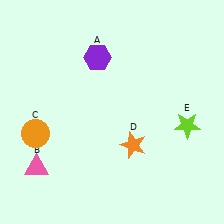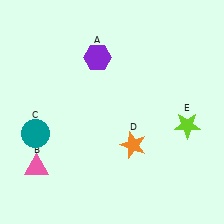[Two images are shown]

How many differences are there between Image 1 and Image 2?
There is 1 difference between the two images.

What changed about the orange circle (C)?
In Image 1, C is orange. In Image 2, it changed to teal.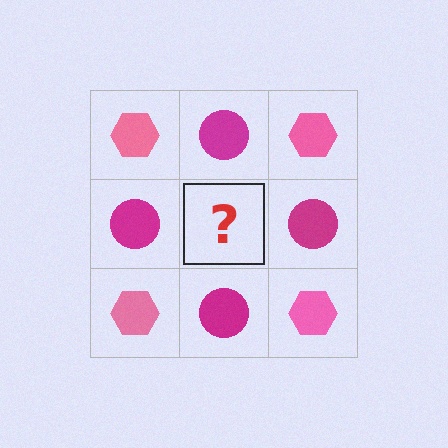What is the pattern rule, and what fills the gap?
The rule is that it alternates pink hexagon and magenta circle in a checkerboard pattern. The gap should be filled with a pink hexagon.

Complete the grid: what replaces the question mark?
The question mark should be replaced with a pink hexagon.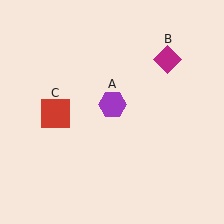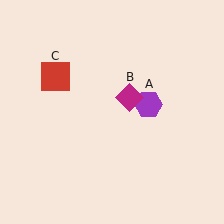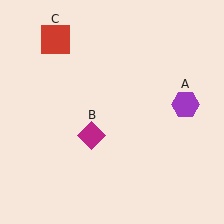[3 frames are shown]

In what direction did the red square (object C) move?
The red square (object C) moved up.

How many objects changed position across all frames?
3 objects changed position: purple hexagon (object A), magenta diamond (object B), red square (object C).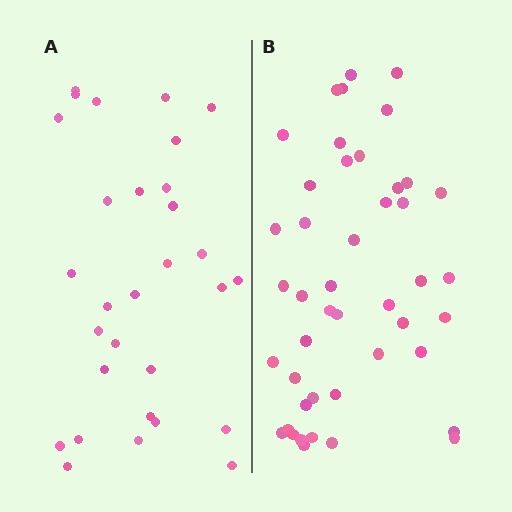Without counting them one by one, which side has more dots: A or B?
Region B (the right region) has more dots.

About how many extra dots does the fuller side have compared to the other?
Region B has approximately 15 more dots than region A.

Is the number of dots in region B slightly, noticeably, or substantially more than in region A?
Region B has substantially more. The ratio is roughly 1.5 to 1.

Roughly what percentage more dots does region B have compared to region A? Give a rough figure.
About 50% more.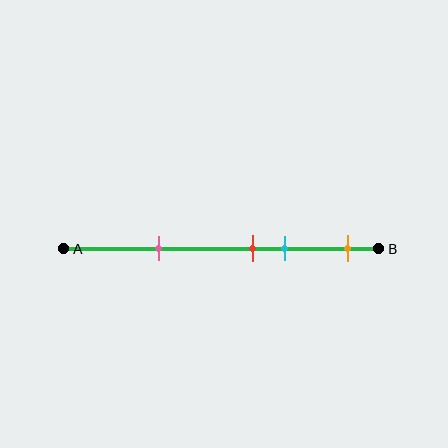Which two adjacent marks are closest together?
The red and cyan marks are the closest adjacent pair.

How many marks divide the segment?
There are 4 marks dividing the segment.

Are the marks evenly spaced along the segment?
No, the marks are not evenly spaced.